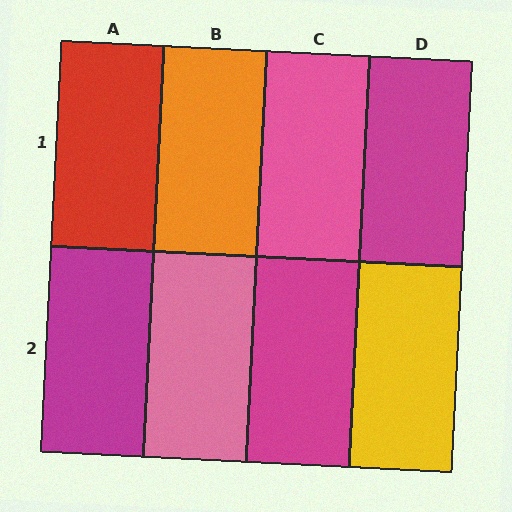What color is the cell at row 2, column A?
Magenta.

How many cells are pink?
2 cells are pink.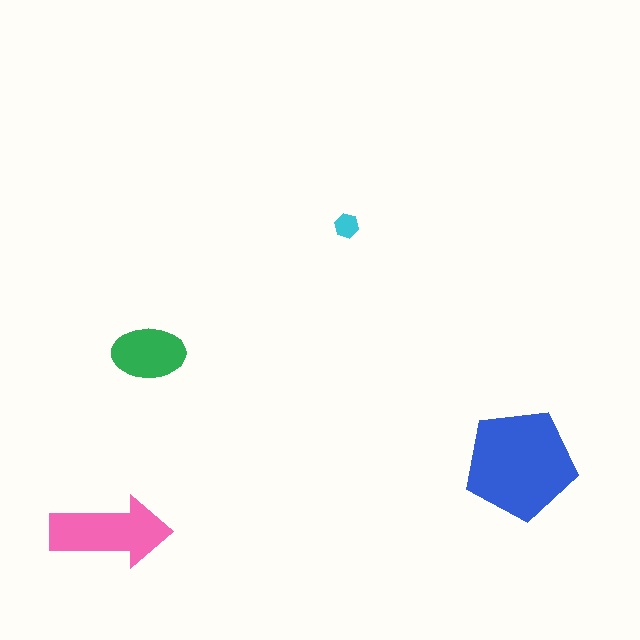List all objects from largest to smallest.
The blue pentagon, the pink arrow, the green ellipse, the cyan hexagon.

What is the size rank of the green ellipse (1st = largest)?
3rd.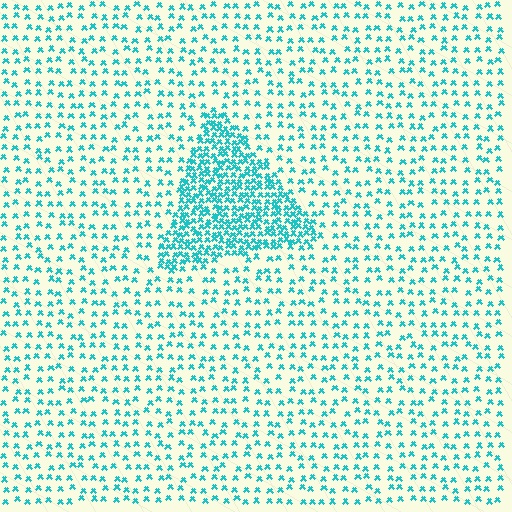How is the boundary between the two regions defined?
The boundary is defined by a change in element density (approximately 2.8x ratio). All elements are the same color, size, and shape.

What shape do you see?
I see a triangle.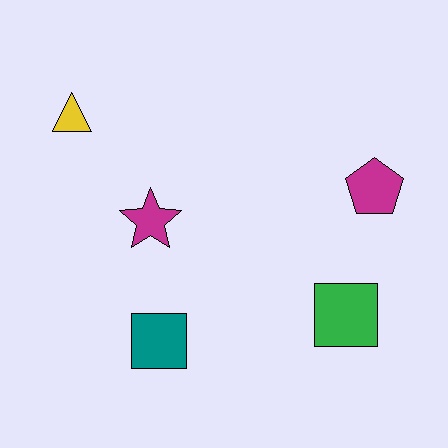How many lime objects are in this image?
There are no lime objects.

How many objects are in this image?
There are 5 objects.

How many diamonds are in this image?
There are no diamonds.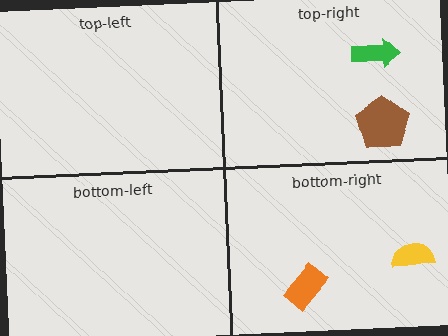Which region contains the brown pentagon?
The top-right region.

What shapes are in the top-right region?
The brown pentagon, the green arrow.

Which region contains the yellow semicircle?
The bottom-right region.